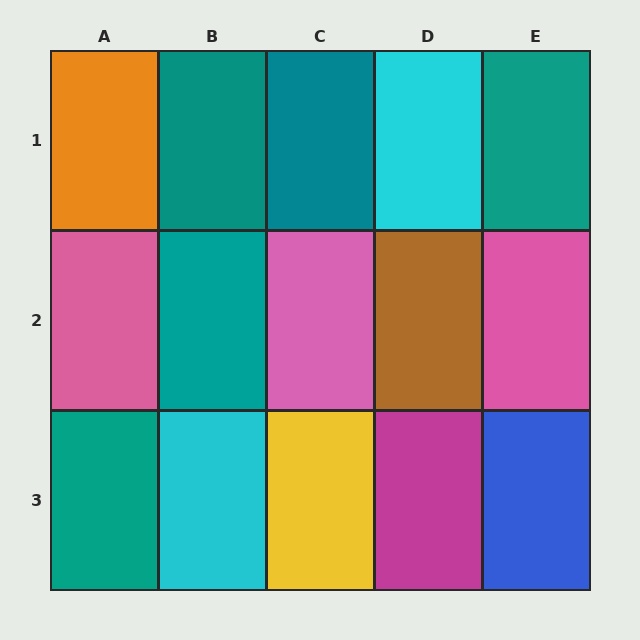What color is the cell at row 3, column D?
Magenta.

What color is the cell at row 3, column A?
Teal.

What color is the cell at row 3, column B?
Cyan.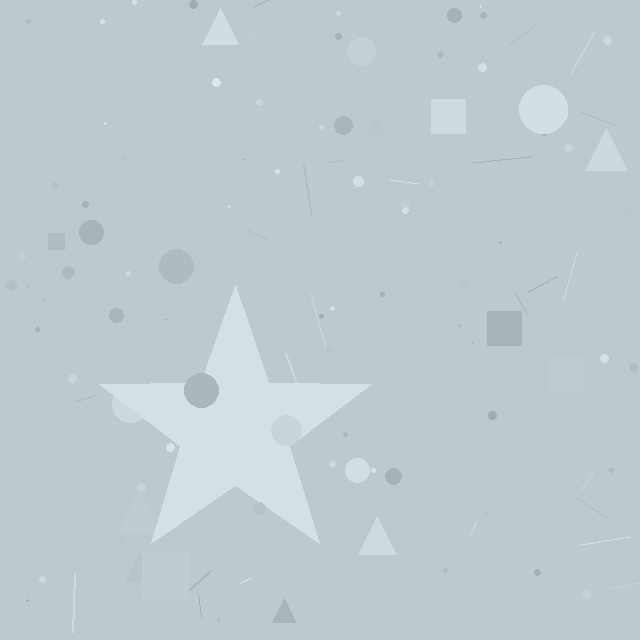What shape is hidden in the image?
A star is hidden in the image.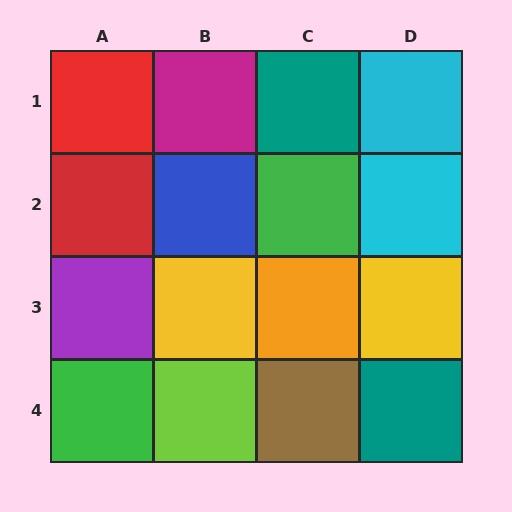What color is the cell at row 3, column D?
Yellow.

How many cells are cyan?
2 cells are cyan.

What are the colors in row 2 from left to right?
Red, blue, green, cyan.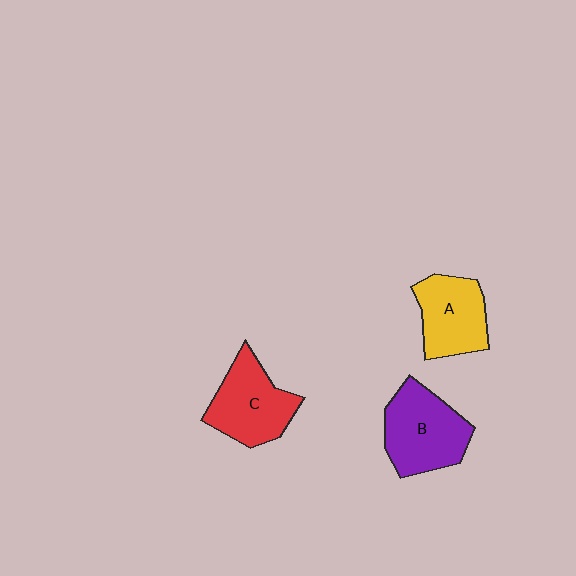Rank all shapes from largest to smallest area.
From largest to smallest: B (purple), C (red), A (yellow).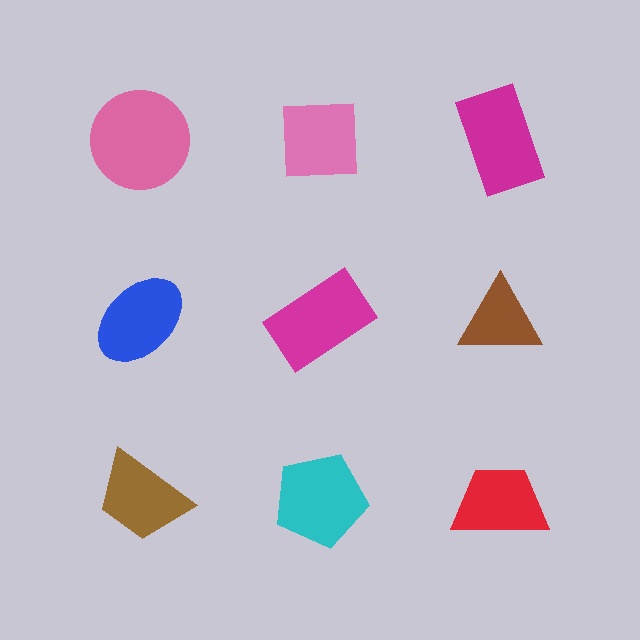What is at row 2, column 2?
A magenta rectangle.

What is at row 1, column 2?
A pink square.